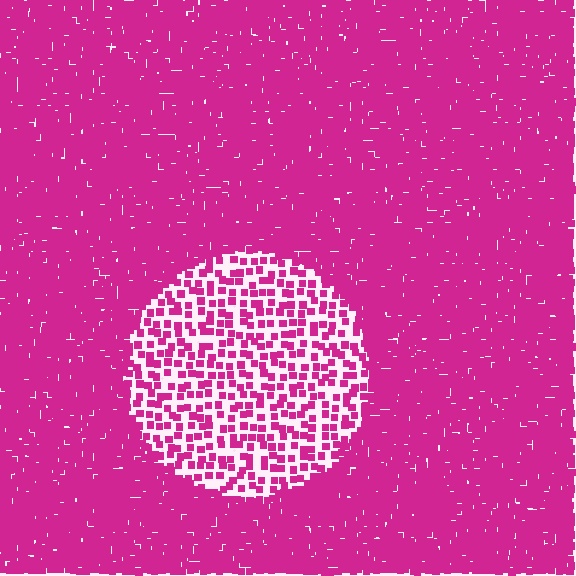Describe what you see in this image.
The image contains small magenta elements arranged at two different densities. A circle-shaped region is visible where the elements are less densely packed than the surrounding area.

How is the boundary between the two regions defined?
The boundary is defined by a change in element density (approximately 3.1x ratio). All elements are the same color, size, and shape.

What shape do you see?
I see a circle.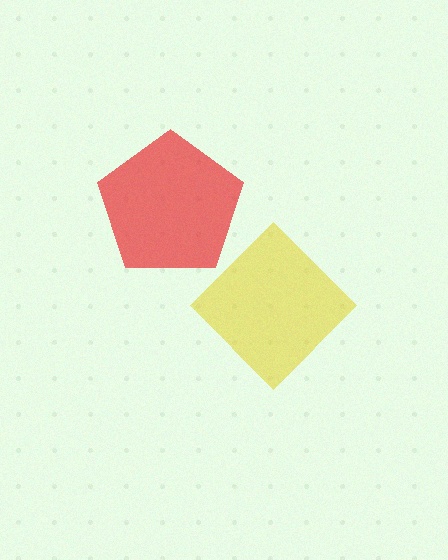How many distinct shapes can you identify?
There are 2 distinct shapes: a red pentagon, a yellow diamond.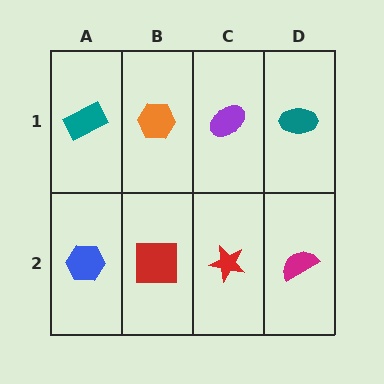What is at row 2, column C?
A red star.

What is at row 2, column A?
A blue hexagon.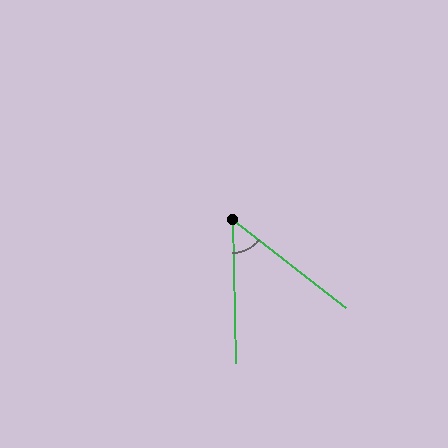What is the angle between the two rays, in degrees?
Approximately 51 degrees.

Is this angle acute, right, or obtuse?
It is acute.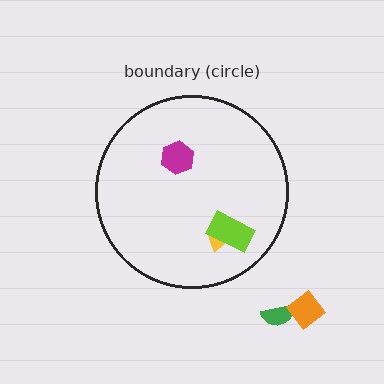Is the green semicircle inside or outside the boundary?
Outside.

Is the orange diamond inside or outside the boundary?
Outside.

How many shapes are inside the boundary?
3 inside, 2 outside.